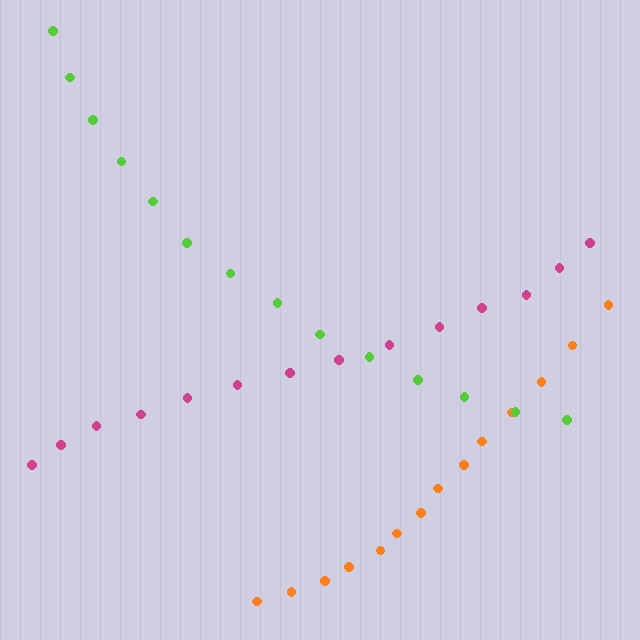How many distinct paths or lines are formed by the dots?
There are 3 distinct paths.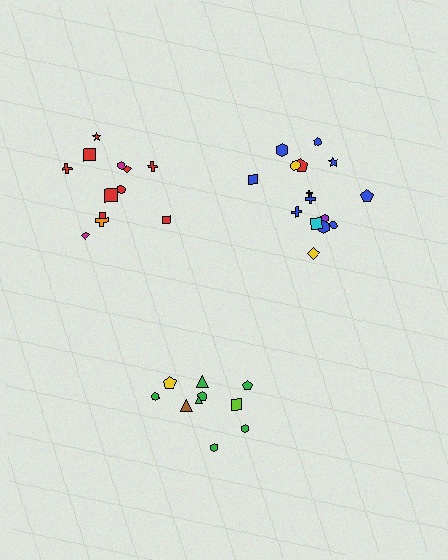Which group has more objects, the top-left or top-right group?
The top-right group.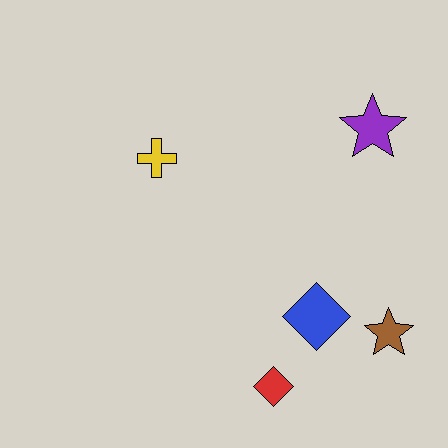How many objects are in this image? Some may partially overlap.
There are 5 objects.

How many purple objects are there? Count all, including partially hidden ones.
There is 1 purple object.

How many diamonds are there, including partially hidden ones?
There are 2 diamonds.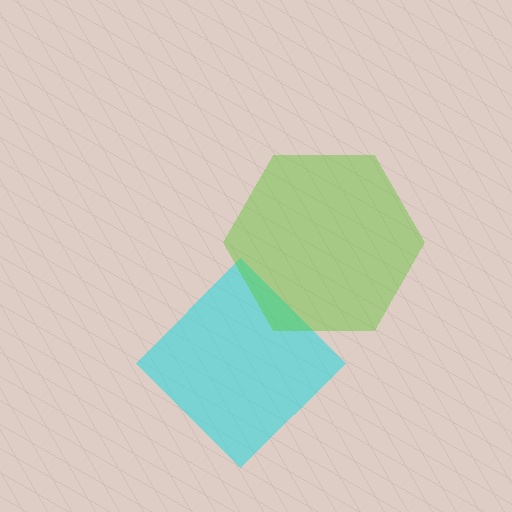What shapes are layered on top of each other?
The layered shapes are: a cyan diamond, a lime hexagon.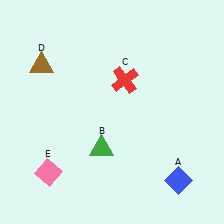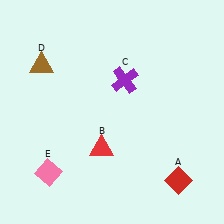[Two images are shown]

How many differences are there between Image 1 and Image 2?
There are 3 differences between the two images.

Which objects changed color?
A changed from blue to red. B changed from green to red. C changed from red to purple.